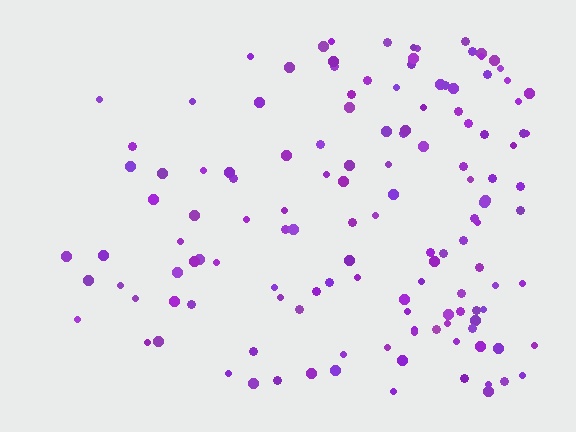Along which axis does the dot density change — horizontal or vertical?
Horizontal.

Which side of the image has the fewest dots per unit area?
The left.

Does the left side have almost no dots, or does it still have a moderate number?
Still a moderate number, just noticeably fewer than the right.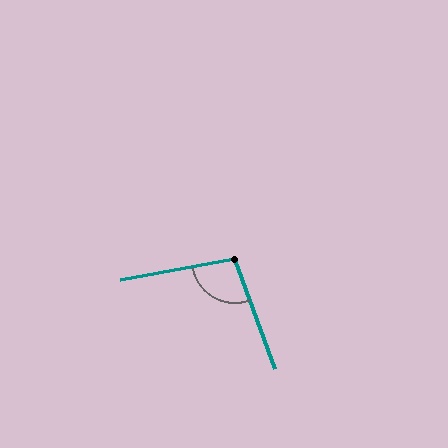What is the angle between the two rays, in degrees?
Approximately 100 degrees.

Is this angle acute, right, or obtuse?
It is obtuse.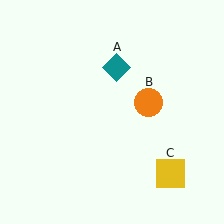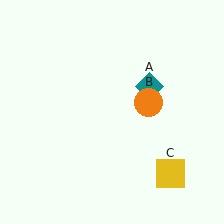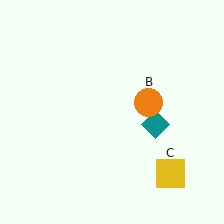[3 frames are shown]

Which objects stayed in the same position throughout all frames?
Orange circle (object B) and yellow square (object C) remained stationary.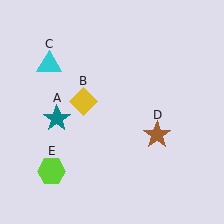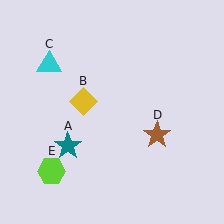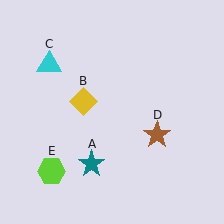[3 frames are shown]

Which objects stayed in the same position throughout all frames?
Yellow diamond (object B) and cyan triangle (object C) and brown star (object D) and lime hexagon (object E) remained stationary.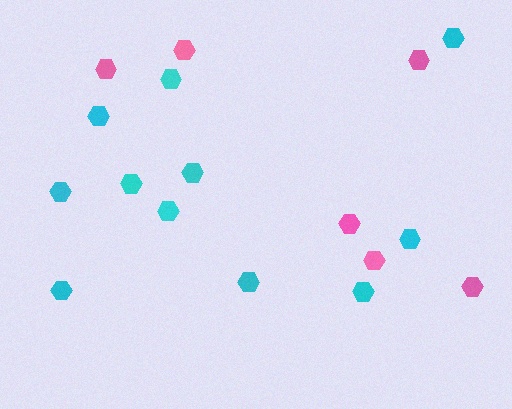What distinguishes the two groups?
There are 2 groups: one group of cyan hexagons (11) and one group of pink hexagons (6).